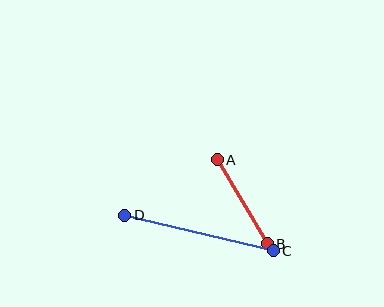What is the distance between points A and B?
The distance is approximately 98 pixels.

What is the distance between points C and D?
The distance is approximately 153 pixels.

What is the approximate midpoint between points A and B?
The midpoint is at approximately (242, 202) pixels.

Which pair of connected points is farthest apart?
Points C and D are farthest apart.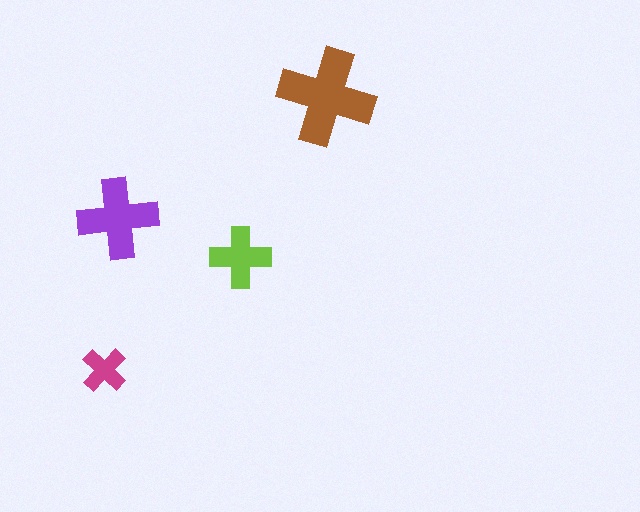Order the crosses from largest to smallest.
the brown one, the purple one, the lime one, the magenta one.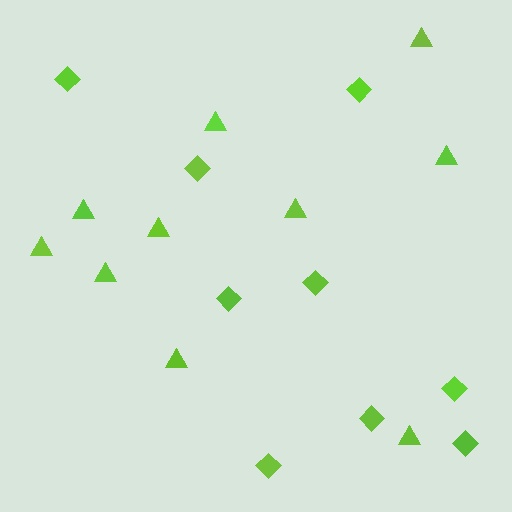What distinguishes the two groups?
There are 2 groups: one group of triangles (10) and one group of diamonds (9).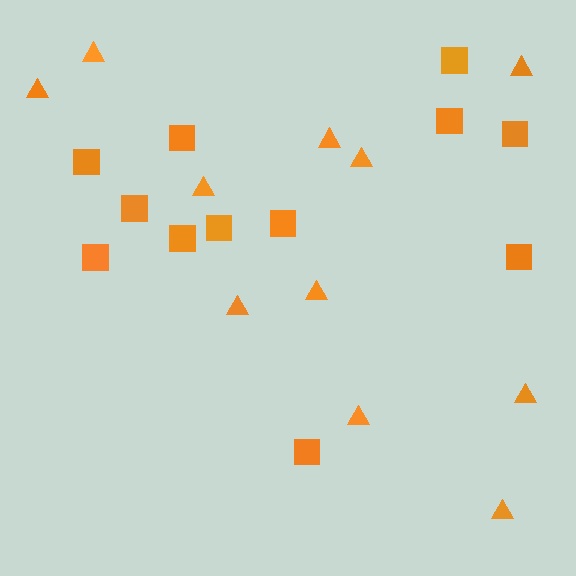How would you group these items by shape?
There are 2 groups: one group of squares (12) and one group of triangles (11).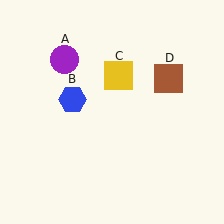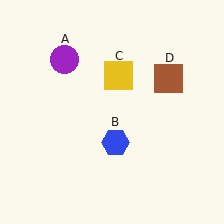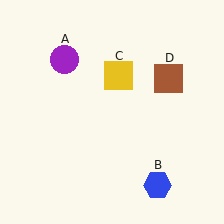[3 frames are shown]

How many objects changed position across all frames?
1 object changed position: blue hexagon (object B).